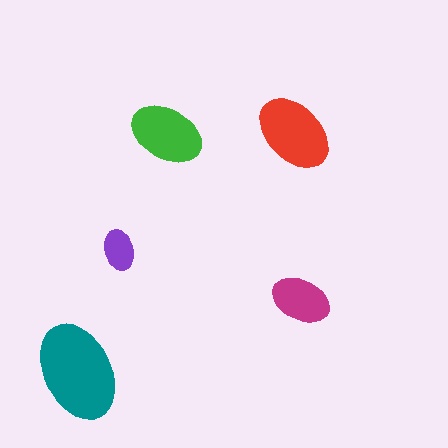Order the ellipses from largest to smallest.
the teal one, the red one, the green one, the magenta one, the purple one.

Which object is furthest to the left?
The teal ellipse is leftmost.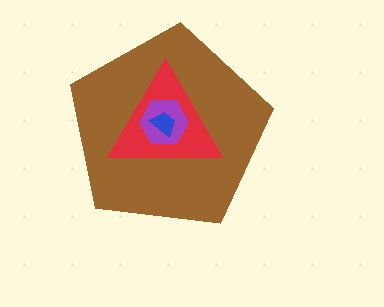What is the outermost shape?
The brown pentagon.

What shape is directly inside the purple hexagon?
The blue trapezoid.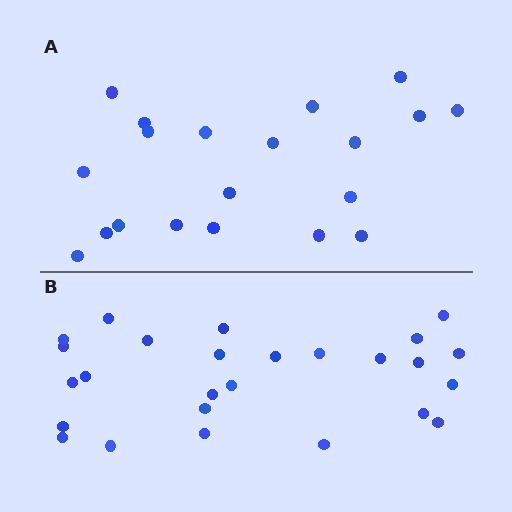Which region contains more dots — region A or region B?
Region B (the bottom region) has more dots.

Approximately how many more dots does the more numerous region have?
Region B has about 6 more dots than region A.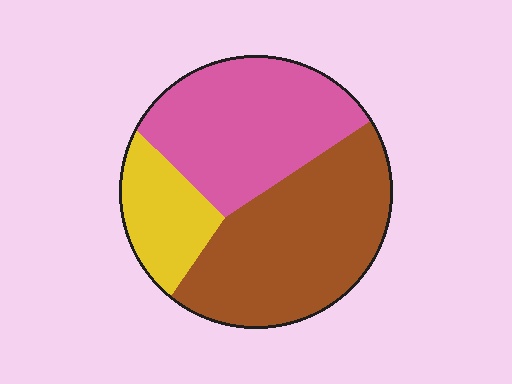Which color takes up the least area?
Yellow, at roughly 15%.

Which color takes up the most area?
Brown, at roughly 45%.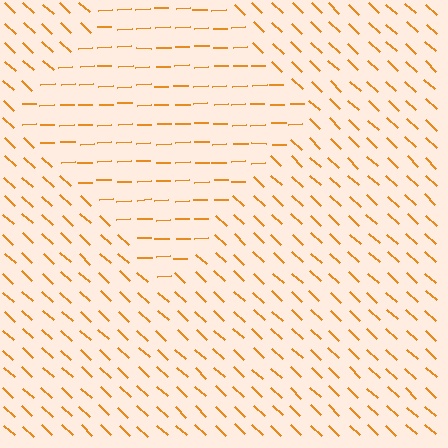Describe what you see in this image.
The image is filled with small orange line segments. A diamond region in the image has lines oriented differently from the surrounding lines, creating a visible texture boundary.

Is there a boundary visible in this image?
Yes, there is a texture boundary formed by a change in line orientation.